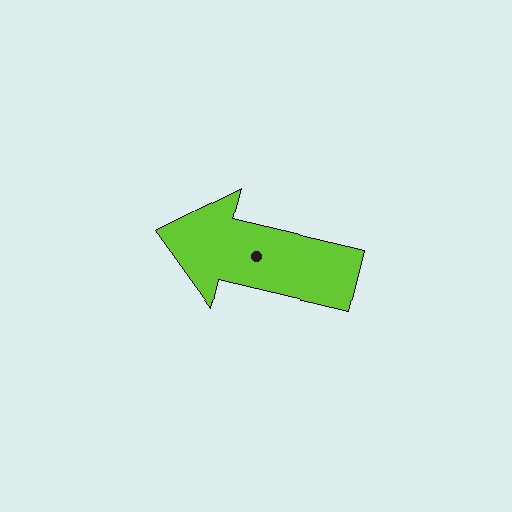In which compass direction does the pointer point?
West.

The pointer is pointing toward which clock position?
Roughly 9 o'clock.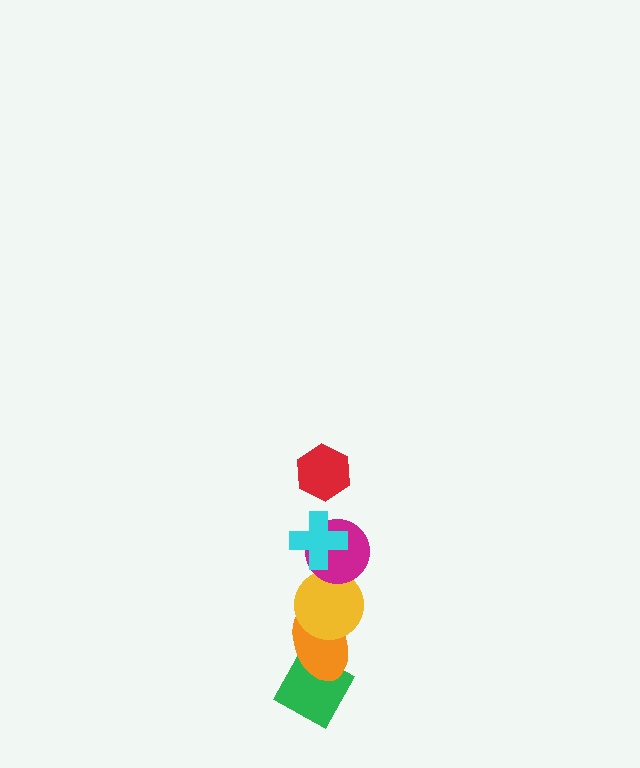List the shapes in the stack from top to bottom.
From top to bottom: the red hexagon, the cyan cross, the magenta circle, the yellow circle, the orange ellipse, the green diamond.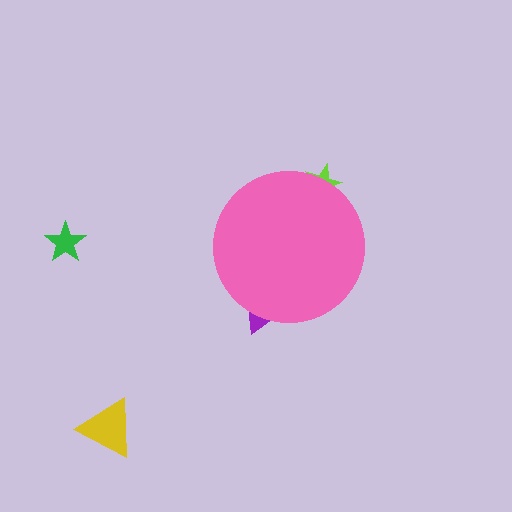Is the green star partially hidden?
No, the green star is fully visible.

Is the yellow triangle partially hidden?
No, the yellow triangle is fully visible.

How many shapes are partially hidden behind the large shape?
2 shapes are partially hidden.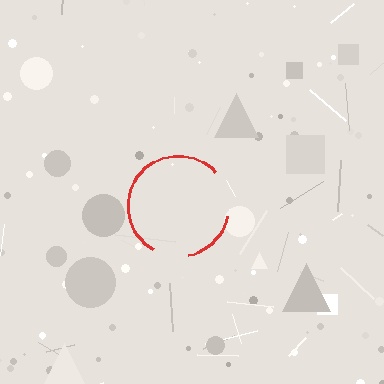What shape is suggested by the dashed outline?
The dashed outline suggests a circle.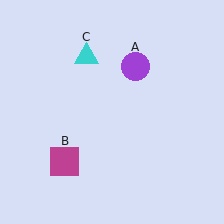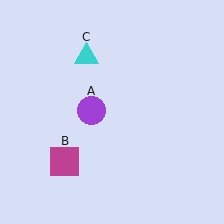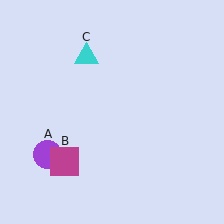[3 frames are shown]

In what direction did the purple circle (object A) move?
The purple circle (object A) moved down and to the left.